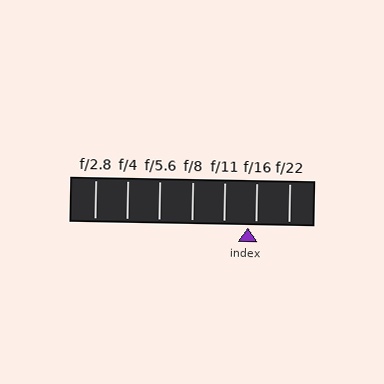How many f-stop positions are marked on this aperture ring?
There are 7 f-stop positions marked.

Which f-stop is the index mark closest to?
The index mark is closest to f/16.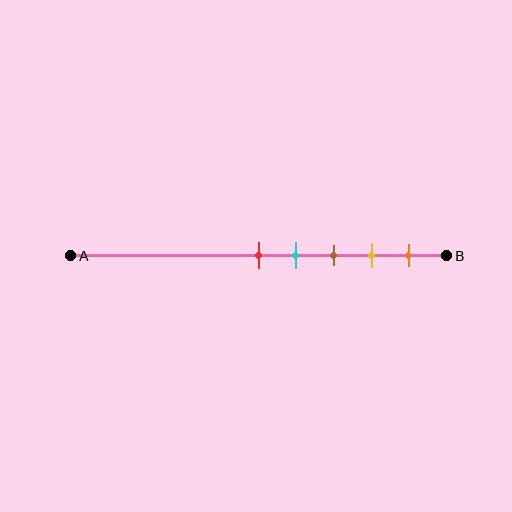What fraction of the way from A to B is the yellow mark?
The yellow mark is approximately 80% (0.8) of the way from A to B.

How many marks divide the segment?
There are 5 marks dividing the segment.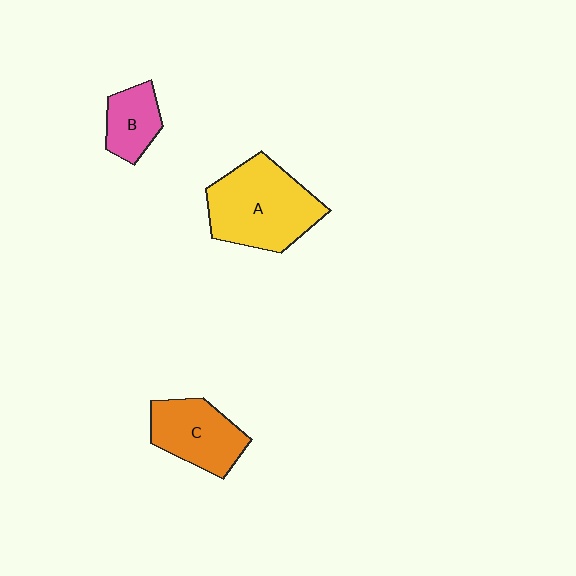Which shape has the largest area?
Shape A (yellow).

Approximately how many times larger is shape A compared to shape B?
Approximately 2.3 times.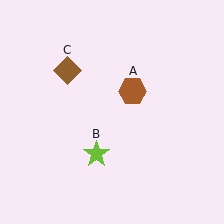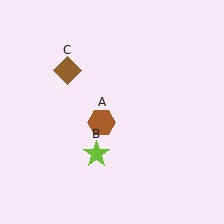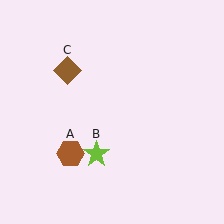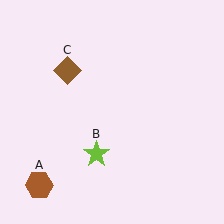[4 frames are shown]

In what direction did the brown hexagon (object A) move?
The brown hexagon (object A) moved down and to the left.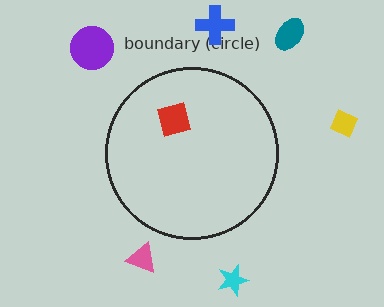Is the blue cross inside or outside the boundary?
Outside.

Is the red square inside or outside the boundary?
Inside.